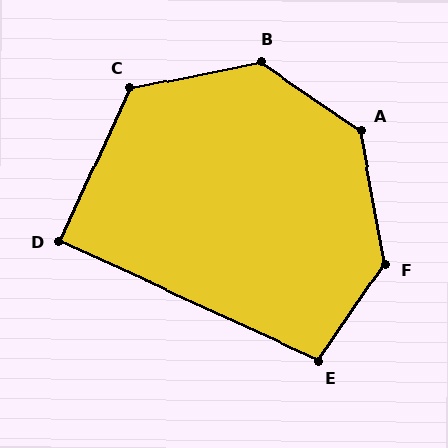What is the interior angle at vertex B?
Approximately 135 degrees (obtuse).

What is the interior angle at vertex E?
Approximately 100 degrees (obtuse).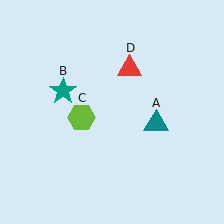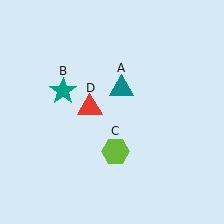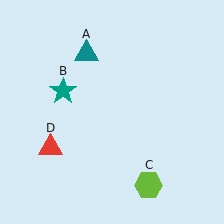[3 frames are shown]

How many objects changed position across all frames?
3 objects changed position: teal triangle (object A), lime hexagon (object C), red triangle (object D).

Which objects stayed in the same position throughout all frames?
Teal star (object B) remained stationary.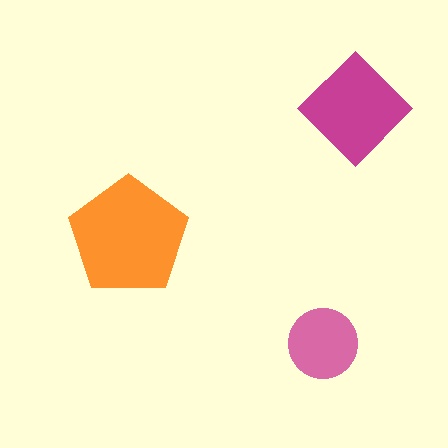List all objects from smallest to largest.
The pink circle, the magenta diamond, the orange pentagon.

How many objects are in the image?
There are 3 objects in the image.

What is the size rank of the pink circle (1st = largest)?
3rd.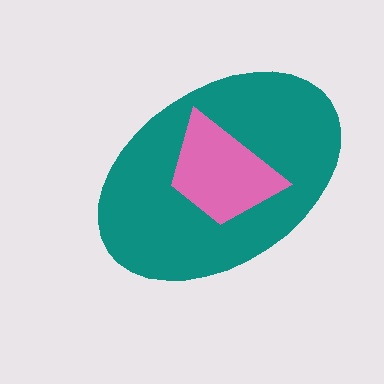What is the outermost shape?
The teal ellipse.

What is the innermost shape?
The pink trapezoid.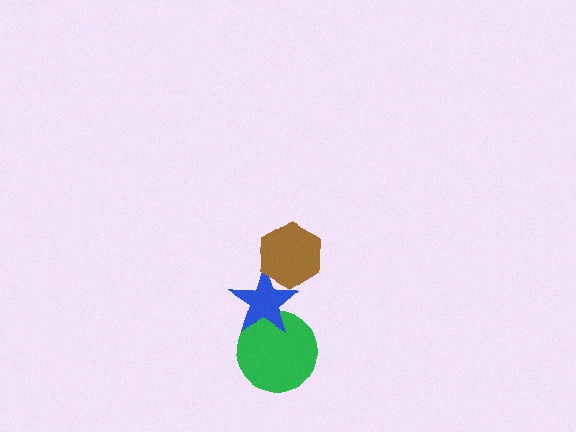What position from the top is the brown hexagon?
The brown hexagon is 1st from the top.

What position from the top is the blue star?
The blue star is 2nd from the top.